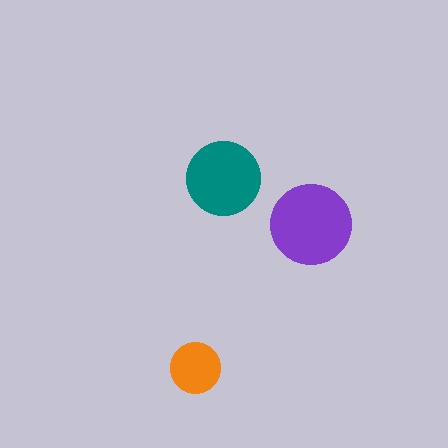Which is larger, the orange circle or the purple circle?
The purple one.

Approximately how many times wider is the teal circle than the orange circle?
About 1.5 times wider.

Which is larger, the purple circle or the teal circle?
The purple one.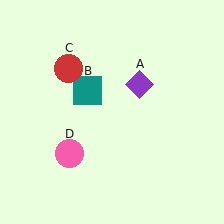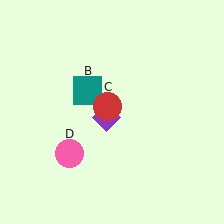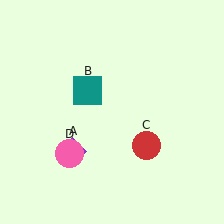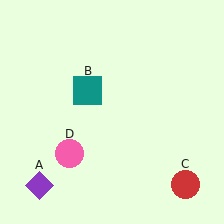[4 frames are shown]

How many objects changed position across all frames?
2 objects changed position: purple diamond (object A), red circle (object C).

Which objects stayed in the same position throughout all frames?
Teal square (object B) and pink circle (object D) remained stationary.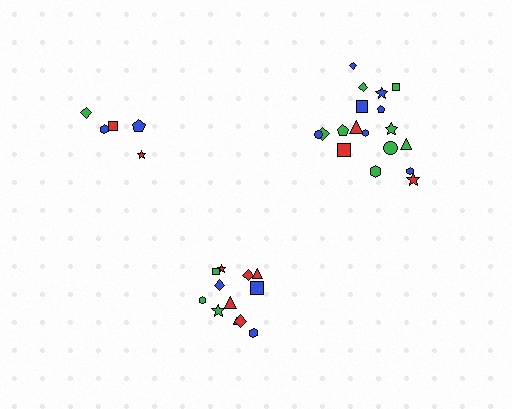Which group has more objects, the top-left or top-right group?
The top-right group.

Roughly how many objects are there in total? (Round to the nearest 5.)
Roughly 35 objects in total.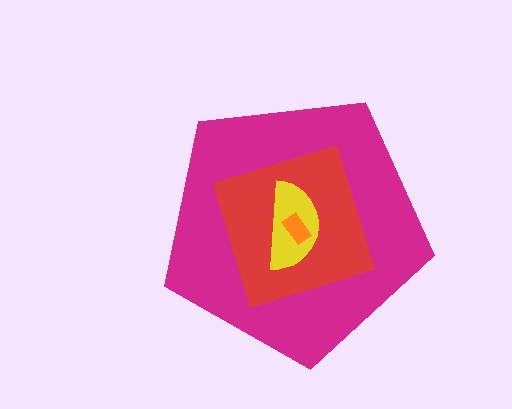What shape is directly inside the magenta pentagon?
The red square.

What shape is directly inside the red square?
The yellow semicircle.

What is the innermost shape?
The orange rectangle.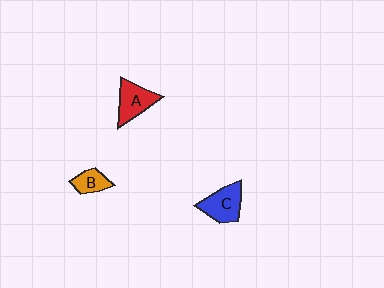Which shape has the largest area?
Shape C (blue).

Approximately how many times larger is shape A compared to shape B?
Approximately 1.6 times.